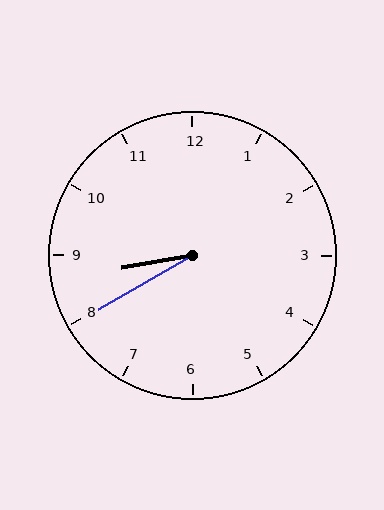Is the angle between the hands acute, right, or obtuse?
It is acute.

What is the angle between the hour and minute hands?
Approximately 20 degrees.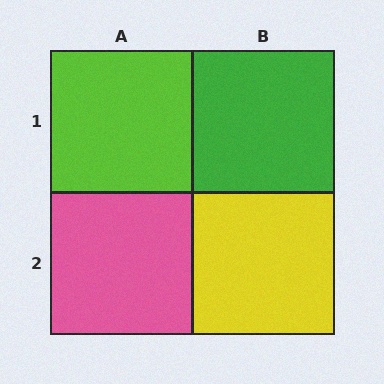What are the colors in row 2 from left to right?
Pink, yellow.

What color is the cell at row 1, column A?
Lime.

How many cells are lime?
1 cell is lime.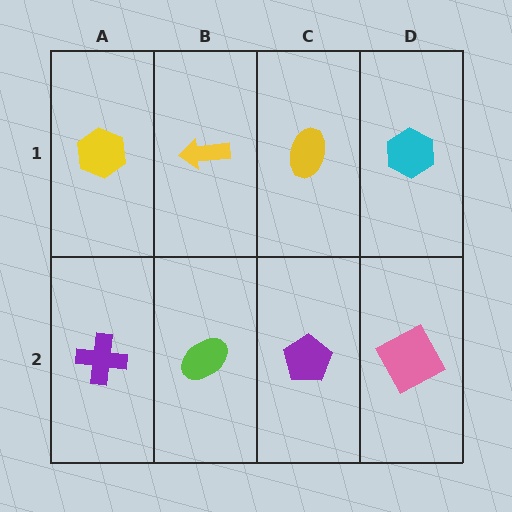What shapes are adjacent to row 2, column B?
A yellow arrow (row 1, column B), a purple cross (row 2, column A), a purple pentagon (row 2, column C).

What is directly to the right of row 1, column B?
A yellow ellipse.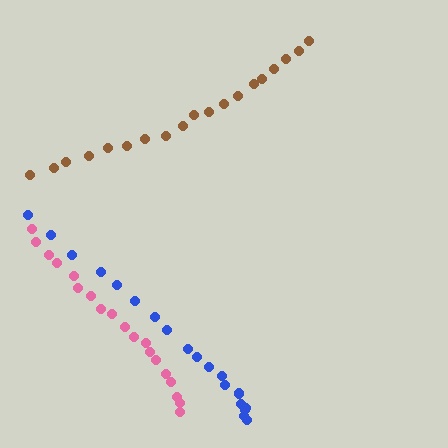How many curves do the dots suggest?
There are 3 distinct paths.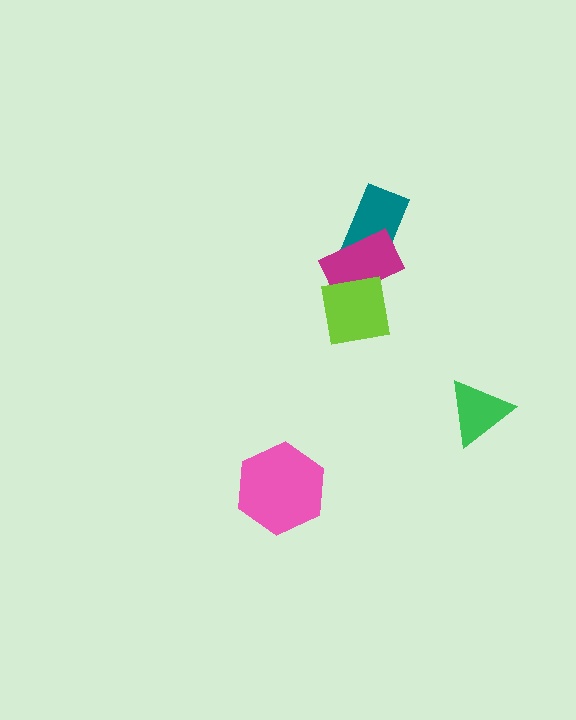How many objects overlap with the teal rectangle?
1 object overlaps with the teal rectangle.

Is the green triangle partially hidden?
No, no other shape covers it.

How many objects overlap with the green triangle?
0 objects overlap with the green triangle.